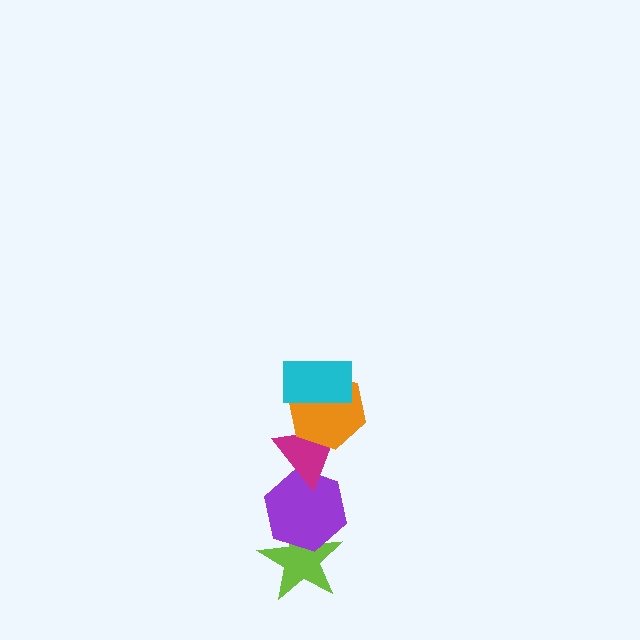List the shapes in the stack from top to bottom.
From top to bottom: the cyan rectangle, the orange hexagon, the magenta triangle, the purple hexagon, the lime star.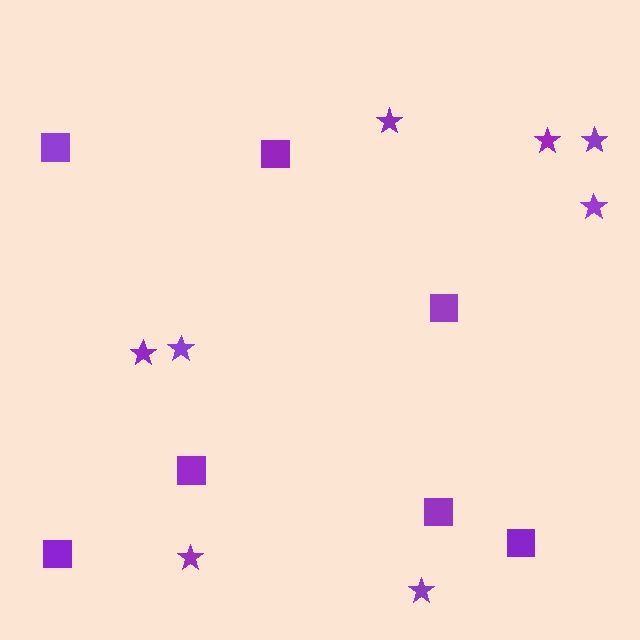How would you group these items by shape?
There are 2 groups: one group of squares (7) and one group of stars (8).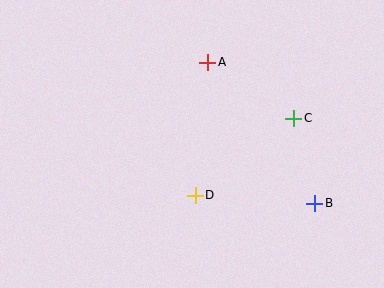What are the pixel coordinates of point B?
Point B is at (315, 203).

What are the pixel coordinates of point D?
Point D is at (195, 195).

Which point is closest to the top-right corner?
Point C is closest to the top-right corner.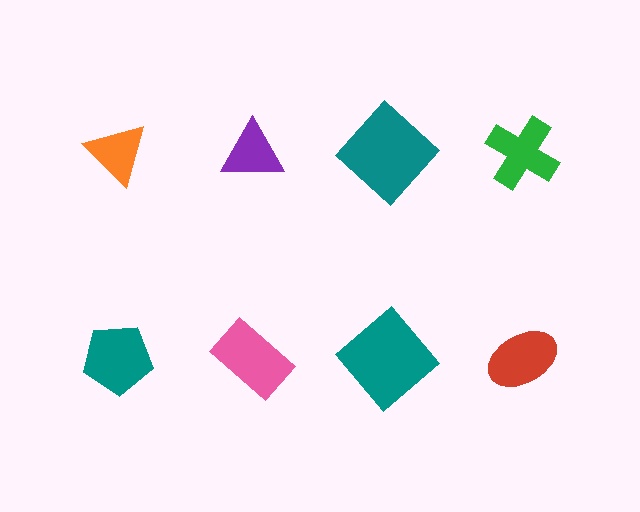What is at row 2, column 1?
A teal pentagon.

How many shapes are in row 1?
4 shapes.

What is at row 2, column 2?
A pink rectangle.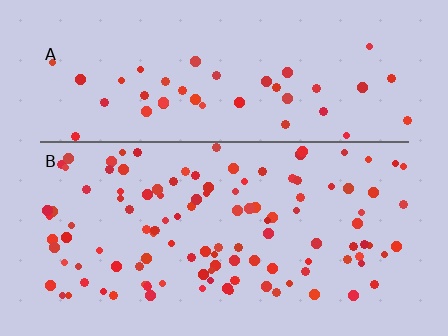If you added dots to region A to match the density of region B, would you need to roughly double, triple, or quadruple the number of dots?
Approximately triple.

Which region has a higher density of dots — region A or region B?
B (the bottom).